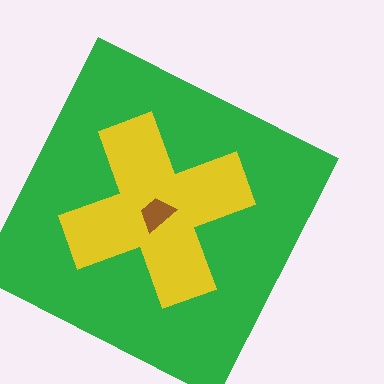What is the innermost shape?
The brown trapezoid.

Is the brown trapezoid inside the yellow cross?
Yes.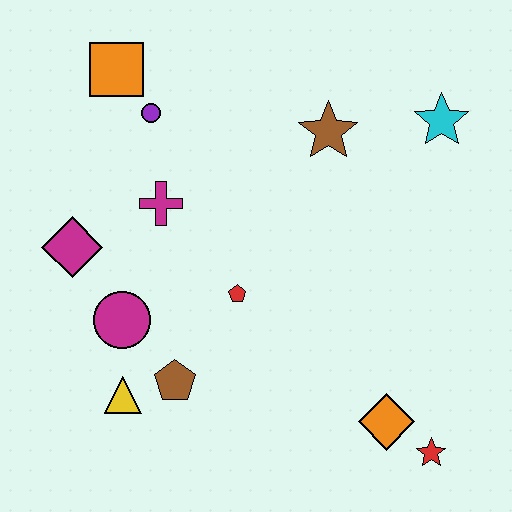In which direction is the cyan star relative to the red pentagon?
The cyan star is to the right of the red pentagon.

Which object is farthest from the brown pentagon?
The cyan star is farthest from the brown pentagon.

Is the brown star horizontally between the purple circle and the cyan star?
Yes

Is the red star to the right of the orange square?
Yes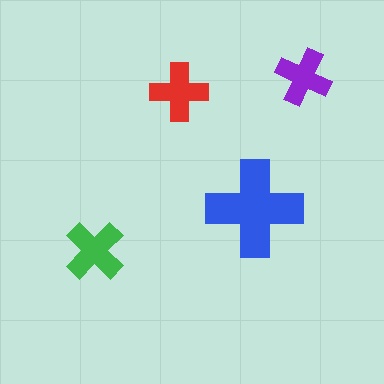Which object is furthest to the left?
The green cross is leftmost.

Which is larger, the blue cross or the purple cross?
The blue one.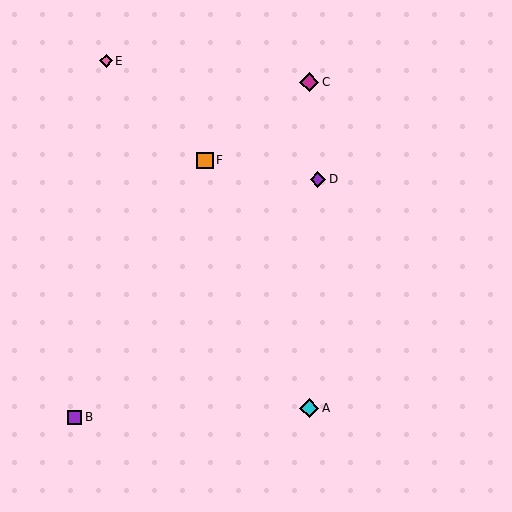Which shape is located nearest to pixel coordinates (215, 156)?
The orange square (labeled F) at (205, 160) is nearest to that location.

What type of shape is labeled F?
Shape F is an orange square.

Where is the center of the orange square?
The center of the orange square is at (205, 160).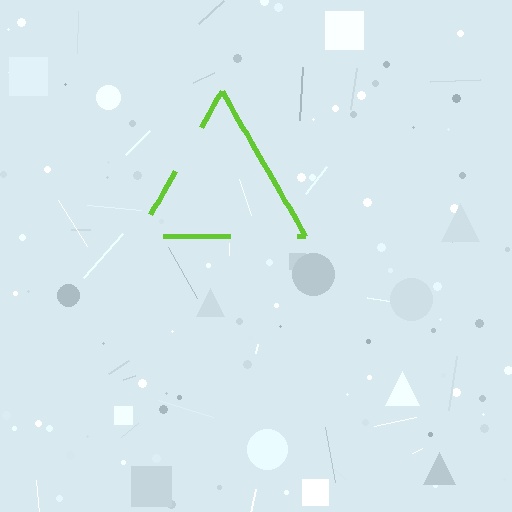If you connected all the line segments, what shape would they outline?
They would outline a triangle.